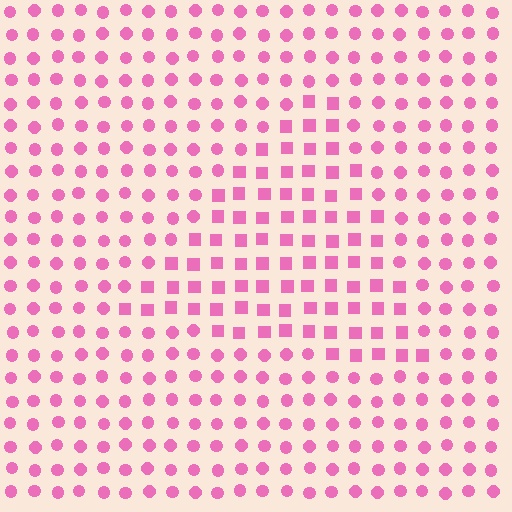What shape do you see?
I see a triangle.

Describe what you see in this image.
The image is filled with small pink elements arranged in a uniform grid. A triangle-shaped region contains squares, while the surrounding area contains circles. The boundary is defined purely by the change in element shape.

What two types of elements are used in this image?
The image uses squares inside the triangle region and circles outside it.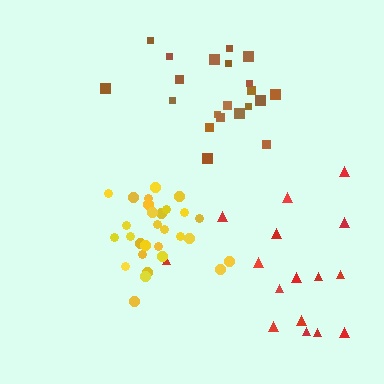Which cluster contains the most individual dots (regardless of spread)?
Yellow (29).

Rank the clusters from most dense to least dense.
yellow, brown, red.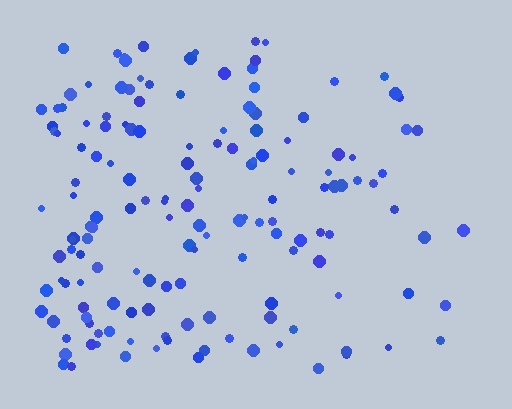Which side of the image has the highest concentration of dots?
The left.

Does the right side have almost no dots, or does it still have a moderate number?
Still a moderate number, just noticeably fewer than the left.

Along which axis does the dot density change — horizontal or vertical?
Horizontal.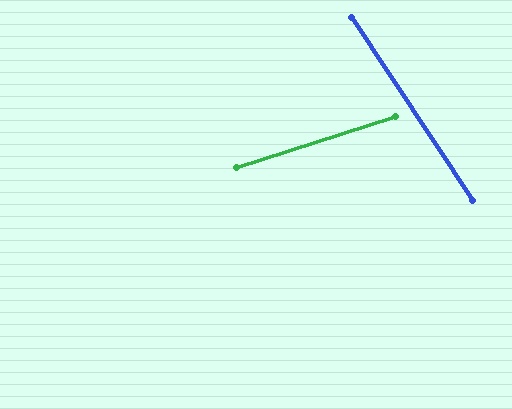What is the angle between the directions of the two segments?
Approximately 74 degrees.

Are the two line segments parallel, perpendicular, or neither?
Neither parallel nor perpendicular — they differ by about 74°.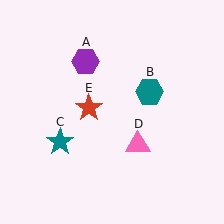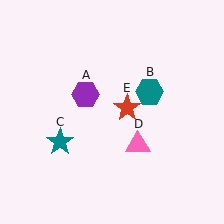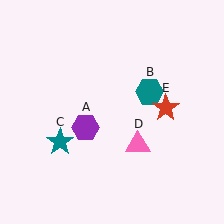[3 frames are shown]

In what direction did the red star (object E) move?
The red star (object E) moved right.